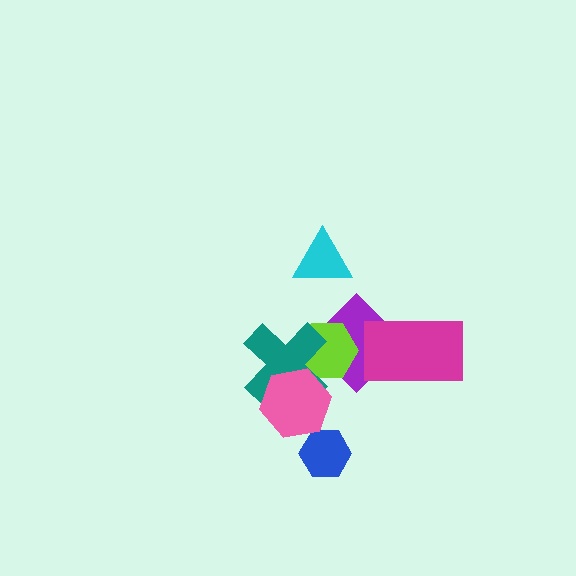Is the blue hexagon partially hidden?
No, no other shape covers it.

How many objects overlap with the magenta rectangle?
1 object overlaps with the magenta rectangle.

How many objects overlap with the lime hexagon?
2 objects overlap with the lime hexagon.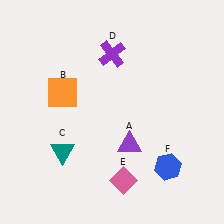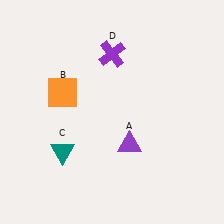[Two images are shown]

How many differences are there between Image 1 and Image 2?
There are 2 differences between the two images.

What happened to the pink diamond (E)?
The pink diamond (E) was removed in Image 2. It was in the bottom-right area of Image 1.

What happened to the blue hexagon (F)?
The blue hexagon (F) was removed in Image 2. It was in the bottom-right area of Image 1.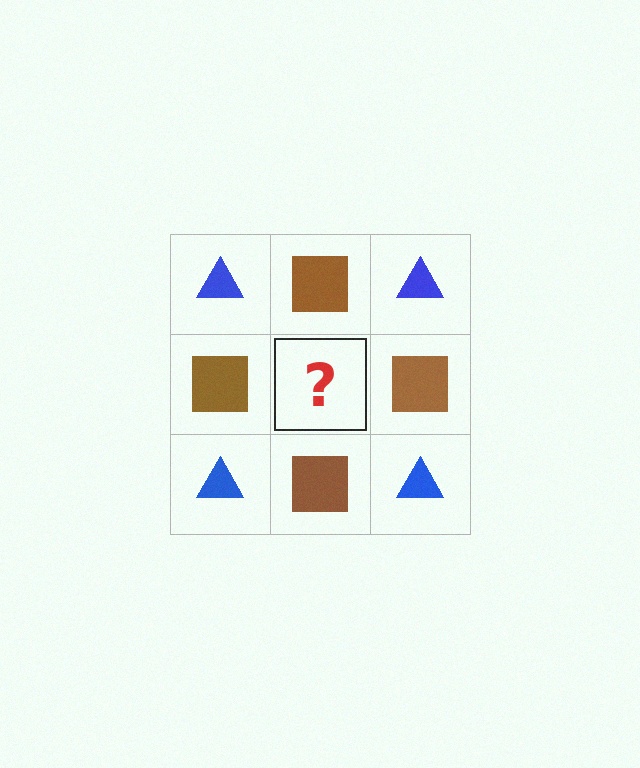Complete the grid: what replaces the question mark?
The question mark should be replaced with a blue triangle.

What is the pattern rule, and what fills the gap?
The rule is that it alternates blue triangle and brown square in a checkerboard pattern. The gap should be filled with a blue triangle.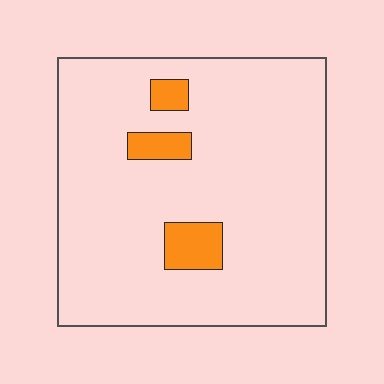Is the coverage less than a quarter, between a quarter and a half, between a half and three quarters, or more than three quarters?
Less than a quarter.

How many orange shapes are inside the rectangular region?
3.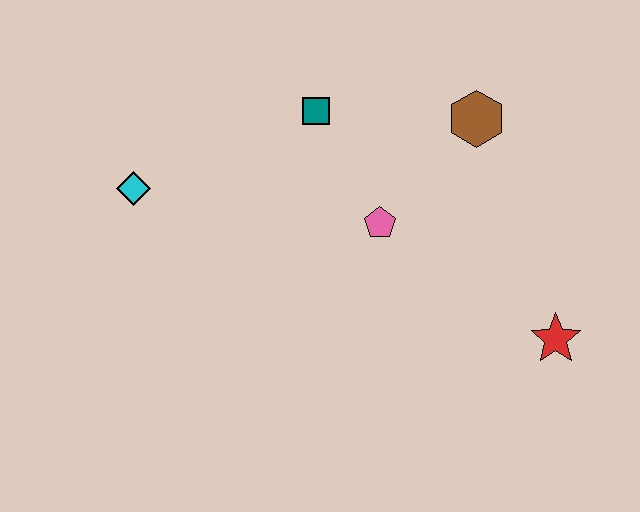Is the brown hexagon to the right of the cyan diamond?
Yes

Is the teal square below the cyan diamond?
No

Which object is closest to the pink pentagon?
The teal square is closest to the pink pentagon.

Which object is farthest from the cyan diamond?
The red star is farthest from the cyan diamond.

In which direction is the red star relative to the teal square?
The red star is to the right of the teal square.